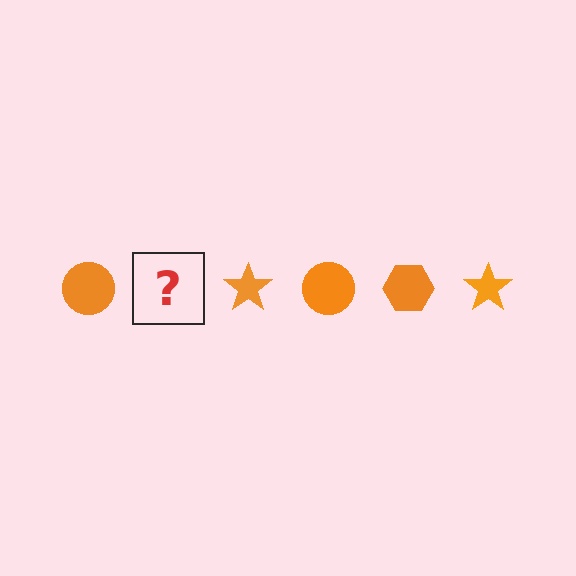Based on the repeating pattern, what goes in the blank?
The blank should be an orange hexagon.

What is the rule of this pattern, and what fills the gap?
The rule is that the pattern cycles through circle, hexagon, star shapes in orange. The gap should be filled with an orange hexagon.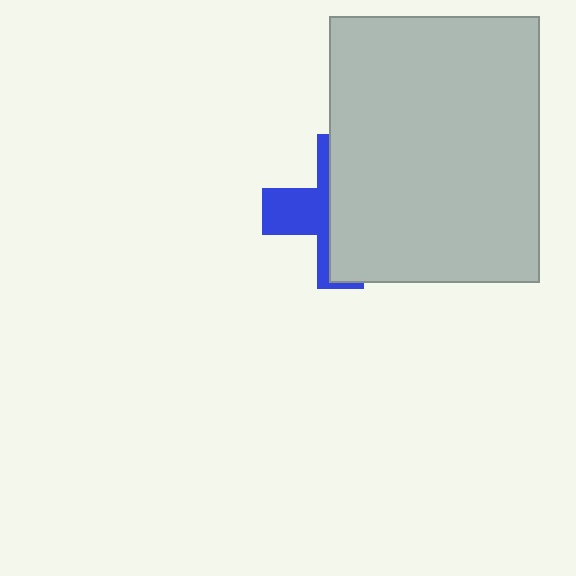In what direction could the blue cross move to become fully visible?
The blue cross could move left. That would shift it out from behind the light gray rectangle entirely.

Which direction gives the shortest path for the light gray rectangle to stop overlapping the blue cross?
Moving right gives the shortest separation.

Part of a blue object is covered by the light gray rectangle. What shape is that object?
It is a cross.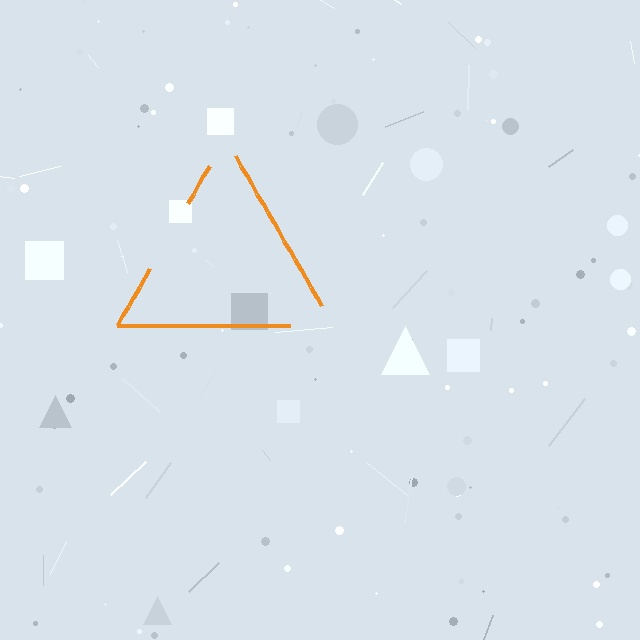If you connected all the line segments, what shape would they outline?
They would outline a triangle.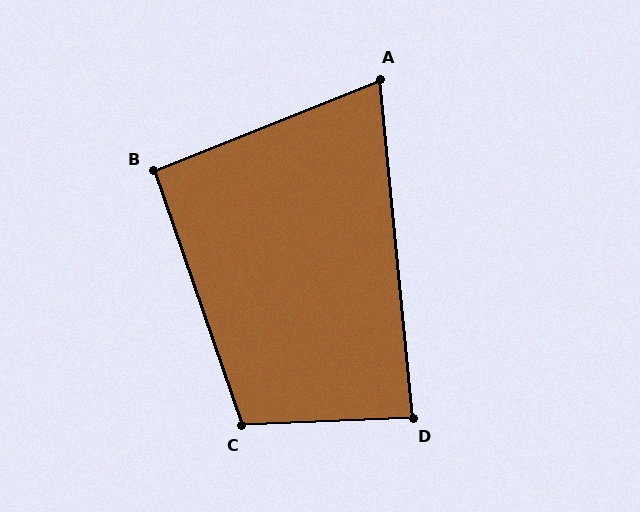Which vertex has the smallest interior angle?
A, at approximately 74 degrees.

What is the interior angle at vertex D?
Approximately 87 degrees (approximately right).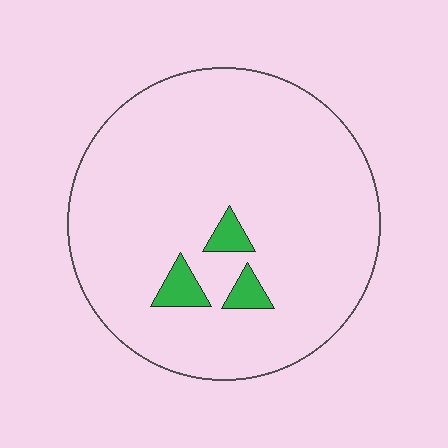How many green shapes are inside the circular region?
3.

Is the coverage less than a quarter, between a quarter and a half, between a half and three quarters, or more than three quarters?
Less than a quarter.